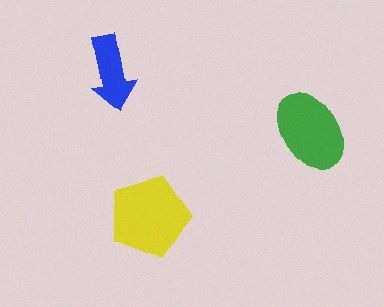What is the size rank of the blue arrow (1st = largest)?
3rd.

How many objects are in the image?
There are 3 objects in the image.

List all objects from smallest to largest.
The blue arrow, the green ellipse, the yellow pentagon.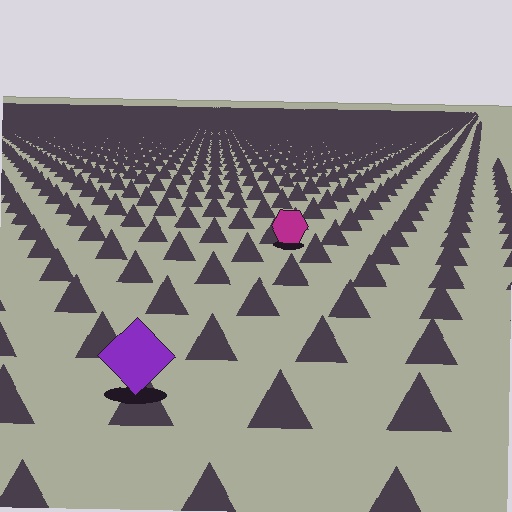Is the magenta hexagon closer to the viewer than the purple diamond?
No. The purple diamond is closer — you can tell from the texture gradient: the ground texture is coarser near it.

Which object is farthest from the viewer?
The magenta hexagon is farthest from the viewer. It appears smaller and the ground texture around it is denser.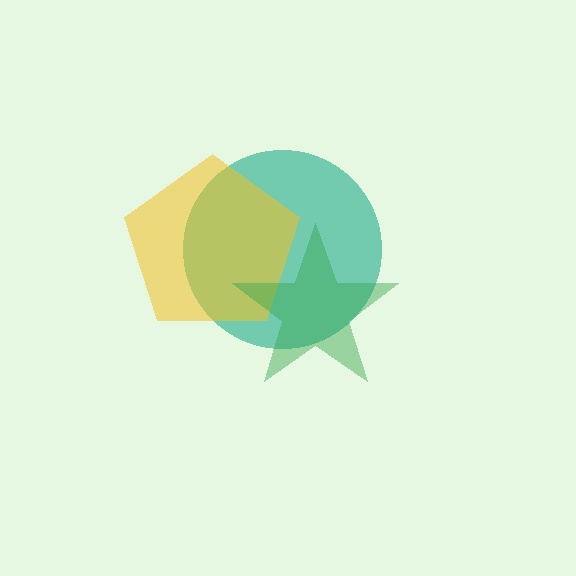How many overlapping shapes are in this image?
There are 3 overlapping shapes in the image.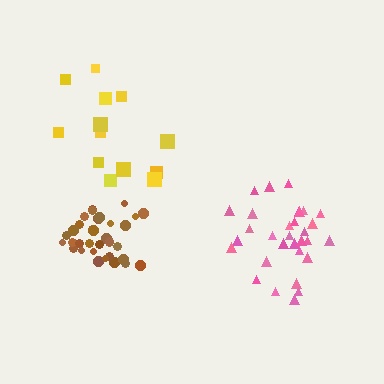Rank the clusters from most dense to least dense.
brown, pink, yellow.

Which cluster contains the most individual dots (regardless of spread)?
Brown (34).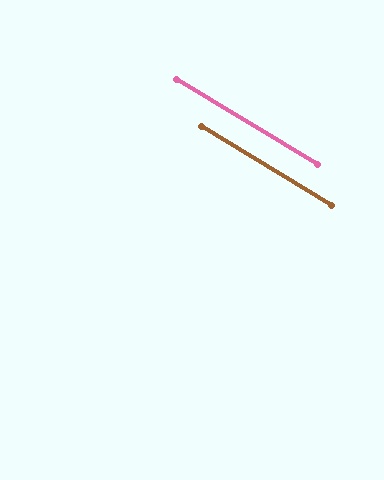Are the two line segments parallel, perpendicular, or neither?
Parallel — their directions differ by only 0.1°.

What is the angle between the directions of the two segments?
Approximately 0 degrees.